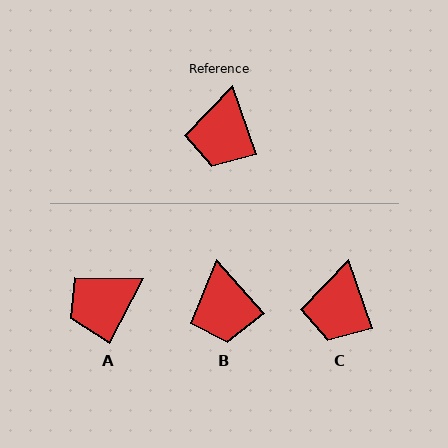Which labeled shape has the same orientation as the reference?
C.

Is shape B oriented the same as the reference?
No, it is off by about 22 degrees.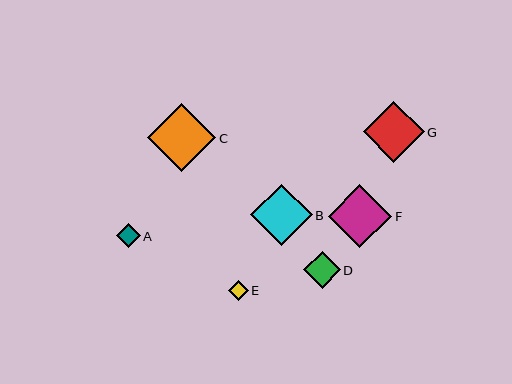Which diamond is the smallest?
Diamond E is the smallest with a size of approximately 20 pixels.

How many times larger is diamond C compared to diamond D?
Diamond C is approximately 1.9 times the size of diamond D.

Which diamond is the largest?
Diamond C is the largest with a size of approximately 68 pixels.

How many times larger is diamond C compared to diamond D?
Diamond C is approximately 1.9 times the size of diamond D.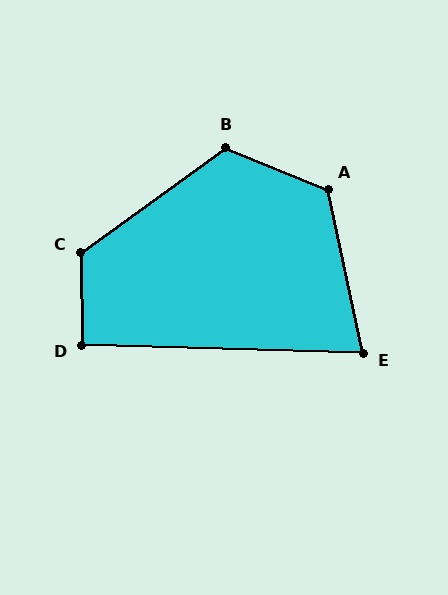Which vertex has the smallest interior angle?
E, at approximately 76 degrees.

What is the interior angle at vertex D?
Approximately 92 degrees (approximately right).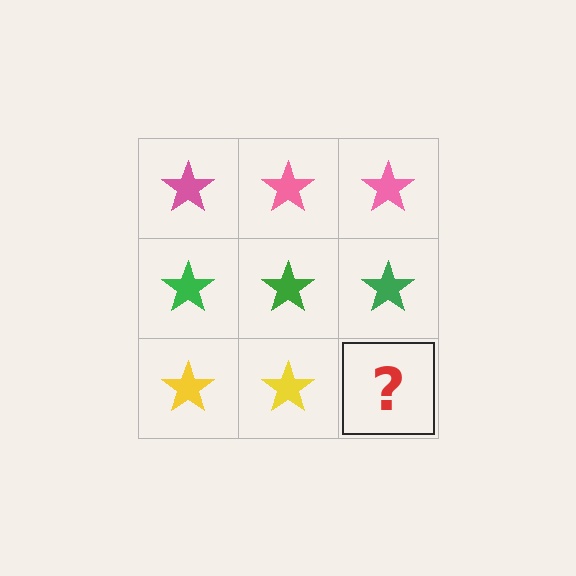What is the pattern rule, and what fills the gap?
The rule is that each row has a consistent color. The gap should be filled with a yellow star.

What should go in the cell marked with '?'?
The missing cell should contain a yellow star.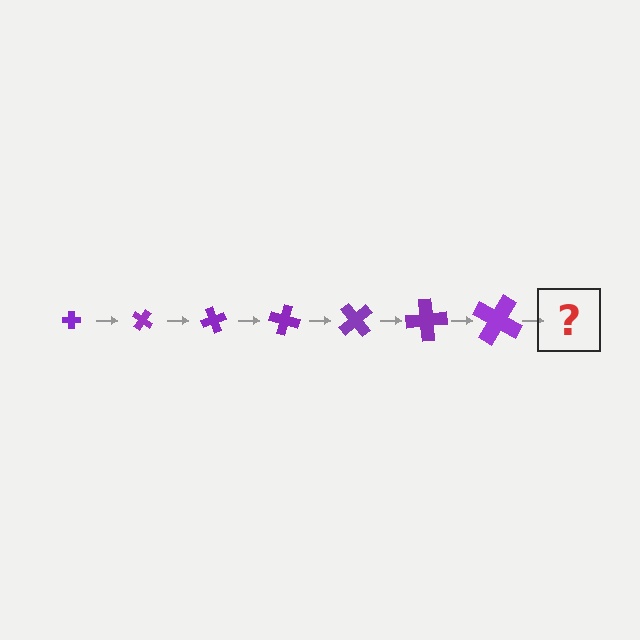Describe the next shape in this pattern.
It should be a cross, larger than the previous one and rotated 245 degrees from the start.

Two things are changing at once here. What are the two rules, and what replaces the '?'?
The two rules are that the cross grows larger each step and it rotates 35 degrees each step. The '?' should be a cross, larger than the previous one and rotated 245 degrees from the start.